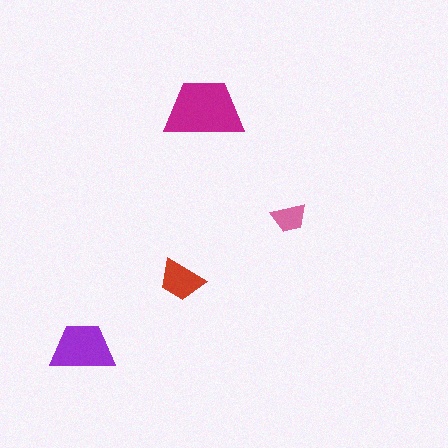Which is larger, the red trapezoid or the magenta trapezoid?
The magenta one.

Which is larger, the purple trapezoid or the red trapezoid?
The purple one.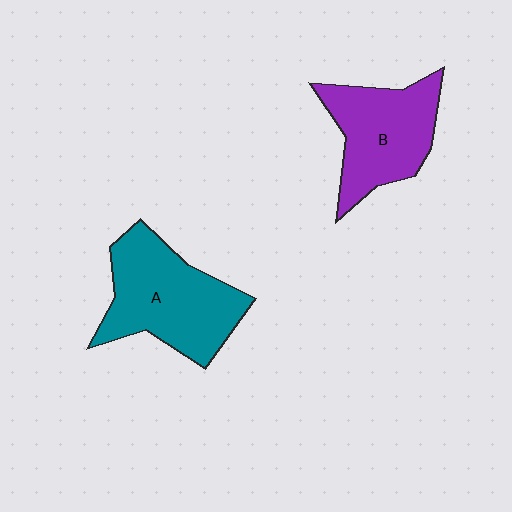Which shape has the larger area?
Shape A (teal).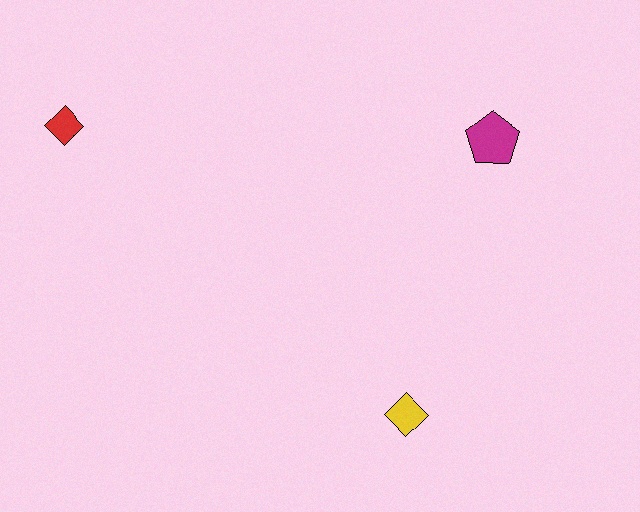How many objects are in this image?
There are 3 objects.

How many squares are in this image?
There are no squares.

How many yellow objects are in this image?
There is 1 yellow object.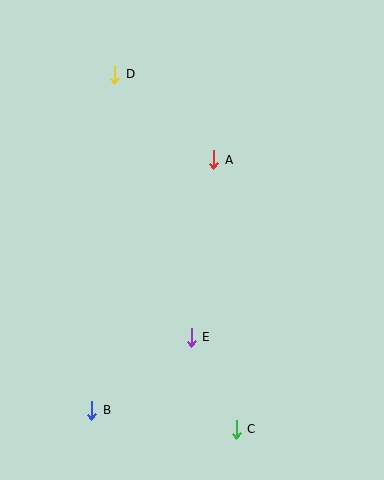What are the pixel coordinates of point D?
Point D is at (115, 74).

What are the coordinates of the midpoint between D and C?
The midpoint between D and C is at (176, 252).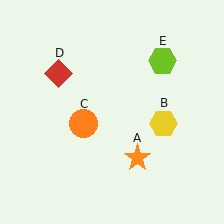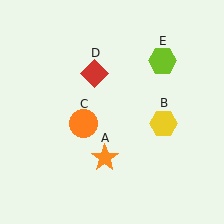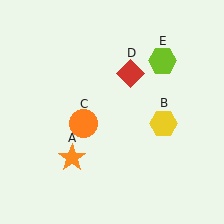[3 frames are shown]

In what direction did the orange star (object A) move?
The orange star (object A) moved left.